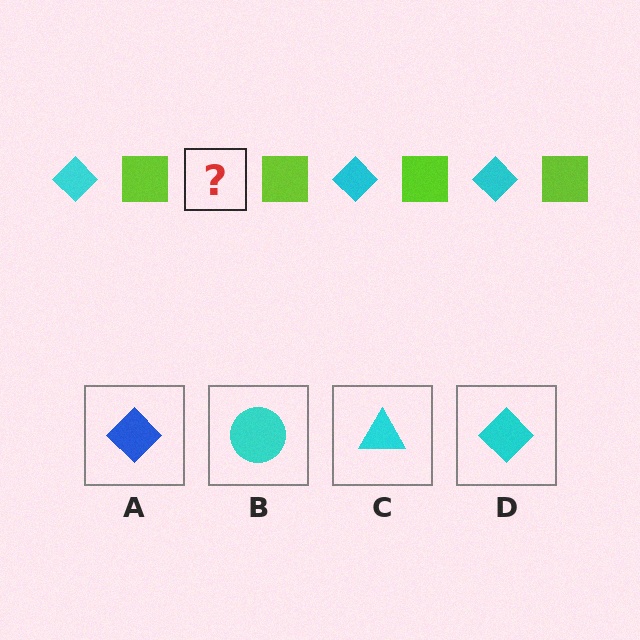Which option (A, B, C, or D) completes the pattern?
D.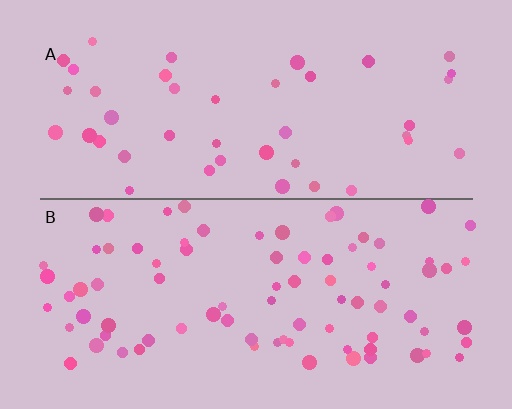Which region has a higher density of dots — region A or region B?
B (the bottom).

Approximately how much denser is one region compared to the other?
Approximately 1.9× — region B over region A.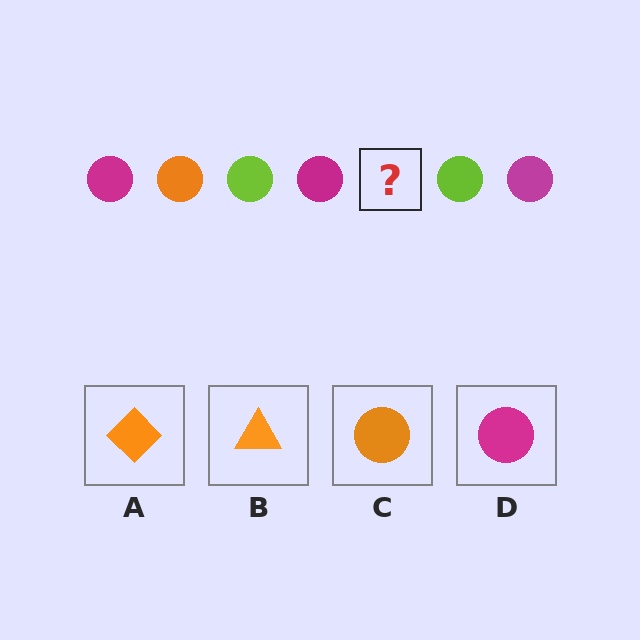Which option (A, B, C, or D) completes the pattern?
C.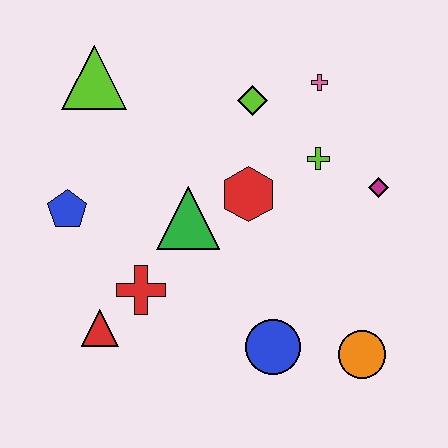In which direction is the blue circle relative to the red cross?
The blue circle is to the right of the red cross.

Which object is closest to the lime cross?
The magenta diamond is closest to the lime cross.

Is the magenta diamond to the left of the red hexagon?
No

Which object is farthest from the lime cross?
The red triangle is farthest from the lime cross.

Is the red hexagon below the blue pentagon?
No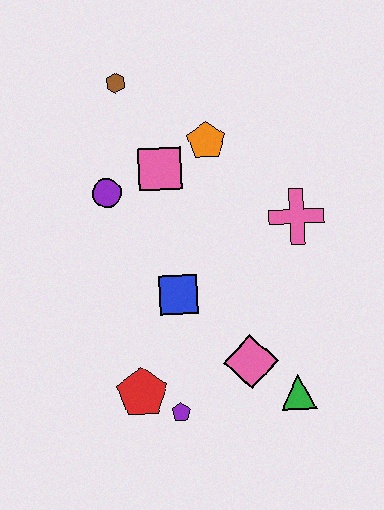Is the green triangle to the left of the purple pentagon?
No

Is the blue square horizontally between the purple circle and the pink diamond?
Yes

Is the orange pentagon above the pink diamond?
Yes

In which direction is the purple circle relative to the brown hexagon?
The purple circle is below the brown hexagon.